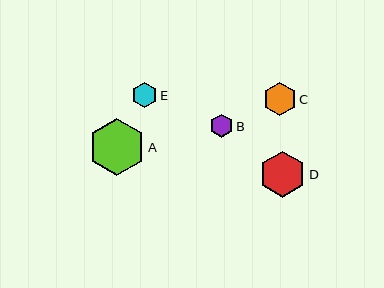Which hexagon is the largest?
Hexagon A is the largest with a size of approximately 57 pixels.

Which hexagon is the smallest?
Hexagon B is the smallest with a size of approximately 24 pixels.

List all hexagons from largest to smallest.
From largest to smallest: A, D, C, E, B.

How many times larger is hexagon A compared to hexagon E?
Hexagon A is approximately 2.3 times the size of hexagon E.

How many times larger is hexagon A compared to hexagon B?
Hexagon A is approximately 2.4 times the size of hexagon B.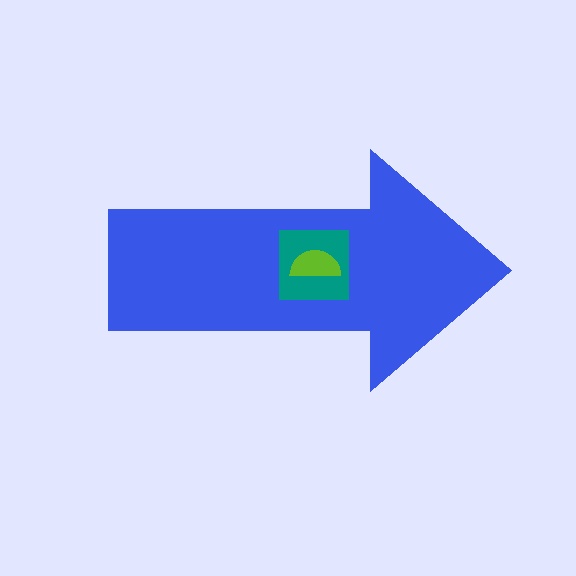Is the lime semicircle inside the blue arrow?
Yes.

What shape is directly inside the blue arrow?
The teal square.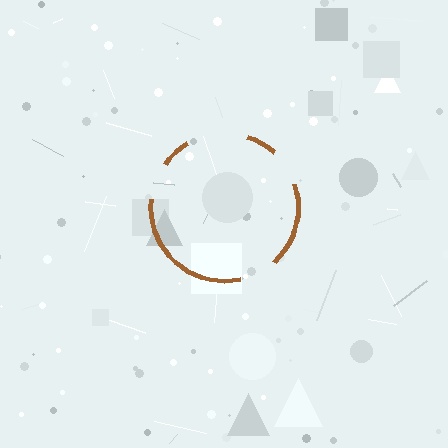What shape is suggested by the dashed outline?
The dashed outline suggests a circle.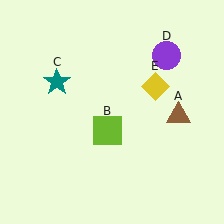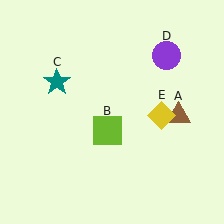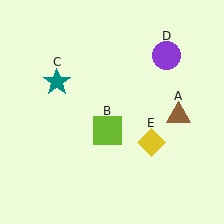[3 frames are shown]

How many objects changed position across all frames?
1 object changed position: yellow diamond (object E).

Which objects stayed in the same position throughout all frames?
Brown triangle (object A) and lime square (object B) and teal star (object C) and purple circle (object D) remained stationary.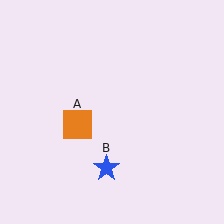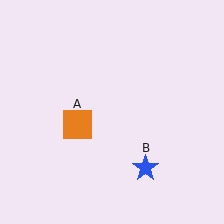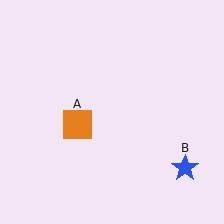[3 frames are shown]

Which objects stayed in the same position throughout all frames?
Orange square (object A) remained stationary.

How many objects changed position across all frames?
1 object changed position: blue star (object B).